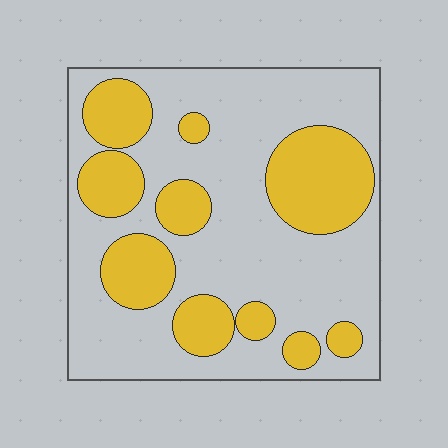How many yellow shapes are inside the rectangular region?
10.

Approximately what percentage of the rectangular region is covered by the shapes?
Approximately 30%.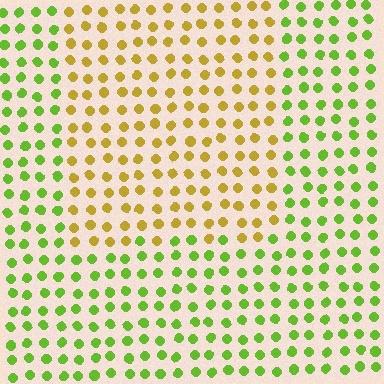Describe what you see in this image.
The image is filled with small lime elements in a uniform arrangement. A rectangle-shaped region is visible where the elements are tinted to a slightly different hue, forming a subtle color boundary.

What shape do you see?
I see a rectangle.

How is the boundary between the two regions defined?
The boundary is defined purely by a slight shift in hue (about 48 degrees). Spacing, size, and orientation are identical on both sides.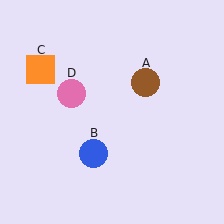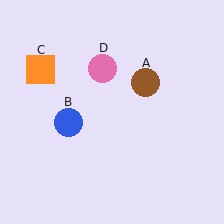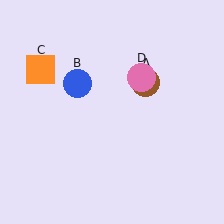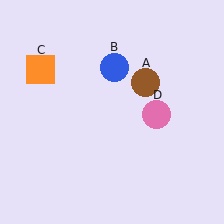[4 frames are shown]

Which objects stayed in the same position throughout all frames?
Brown circle (object A) and orange square (object C) remained stationary.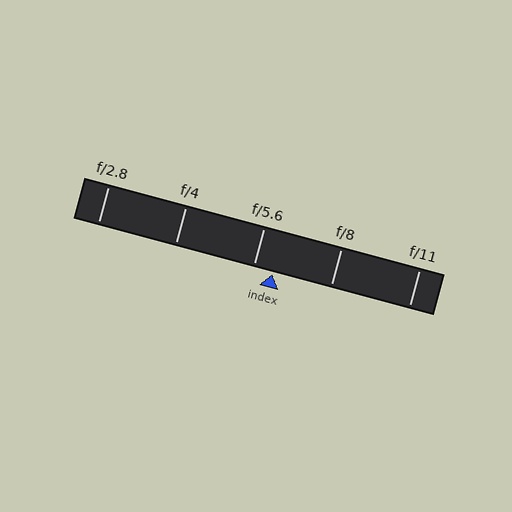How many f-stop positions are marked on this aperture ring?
There are 5 f-stop positions marked.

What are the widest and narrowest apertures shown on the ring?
The widest aperture shown is f/2.8 and the narrowest is f/11.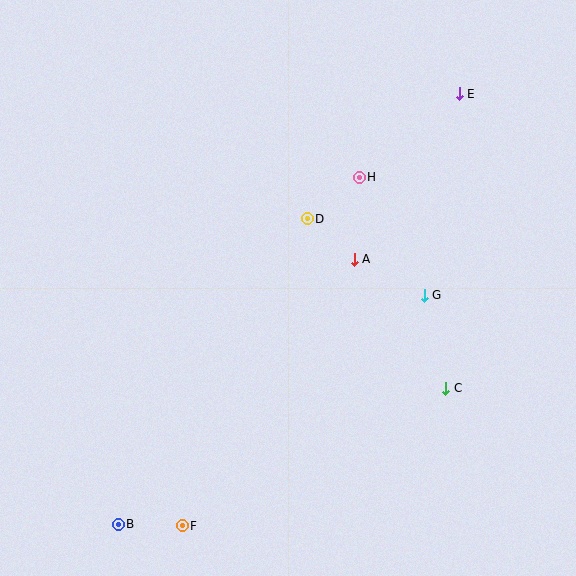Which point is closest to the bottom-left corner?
Point B is closest to the bottom-left corner.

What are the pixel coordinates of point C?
Point C is at (446, 388).